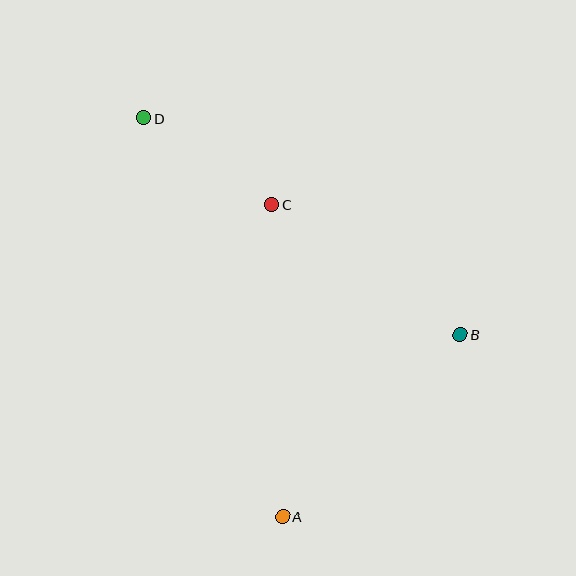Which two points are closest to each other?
Points C and D are closest to each other.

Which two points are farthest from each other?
Points A and D are farthest from each other.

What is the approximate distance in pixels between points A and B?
The distance between A and B is approximately 254 pixels.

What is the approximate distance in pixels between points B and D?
The distance between B and D is approximately 384 pixels.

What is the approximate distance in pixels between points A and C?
The distance between A and C is approximately 312 pixels.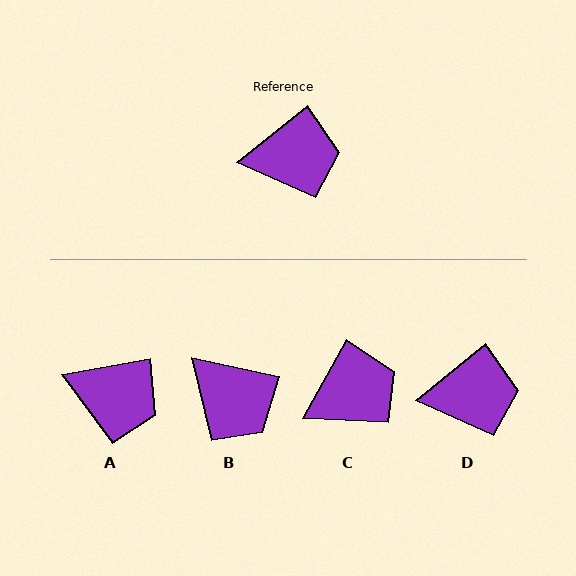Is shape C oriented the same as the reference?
No, it is off by about 22 degrees.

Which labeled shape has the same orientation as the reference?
D.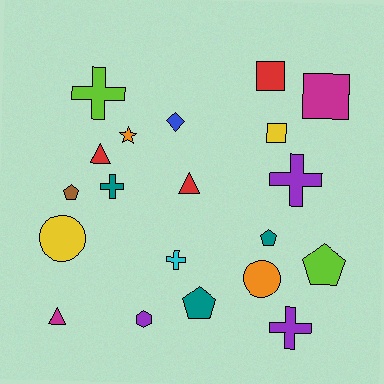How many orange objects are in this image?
There are 2 orange objects.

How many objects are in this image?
There are 20 objects.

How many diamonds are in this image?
There is 1 diamond.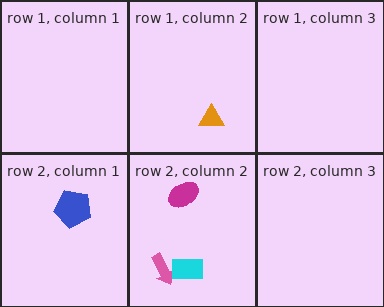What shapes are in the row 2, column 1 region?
The blue pentagon.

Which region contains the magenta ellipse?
The row 2, column 2 region.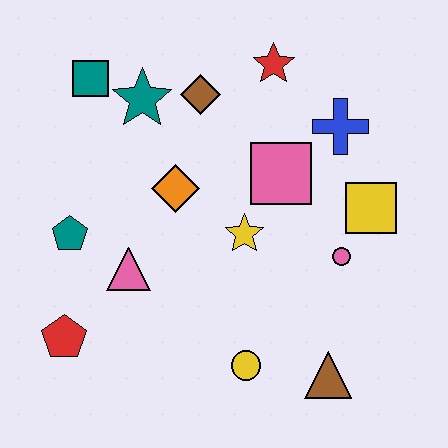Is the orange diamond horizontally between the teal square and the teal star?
No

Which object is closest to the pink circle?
The yellow square is closest to the pink circle.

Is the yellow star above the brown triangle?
Yes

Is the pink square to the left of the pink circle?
Yes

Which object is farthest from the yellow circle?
The teal square is farthest from the yellow circle.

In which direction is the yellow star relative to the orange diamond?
The yellow star is to the right of the orange diamond.